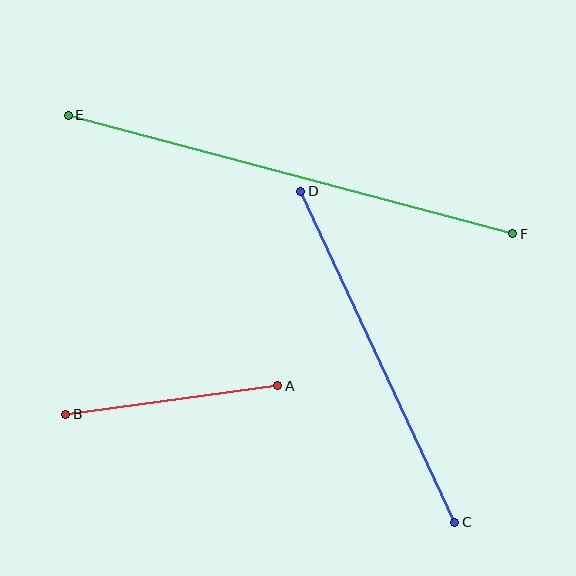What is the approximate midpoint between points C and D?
The midpoint is at approximately (378, 357) pixels.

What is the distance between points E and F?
The distance is approximately 460 pixels.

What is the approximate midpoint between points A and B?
The midpoint is at approximately (172, 400) pixels.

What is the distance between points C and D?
The distance is approximately 365 pixels.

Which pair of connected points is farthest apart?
Points E and F are farthest apart.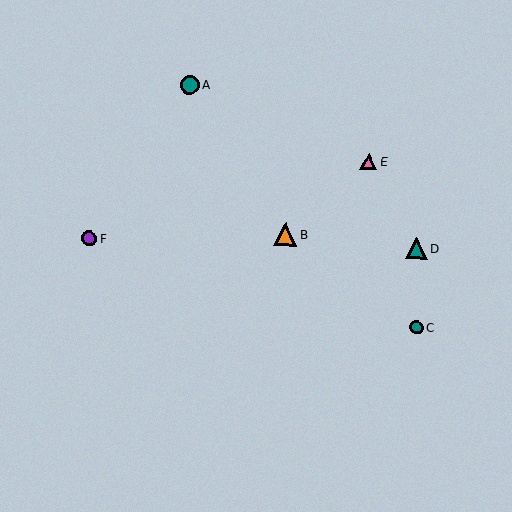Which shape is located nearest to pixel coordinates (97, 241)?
The purple circle (labeled F) at (89, 238) is nearest to that location.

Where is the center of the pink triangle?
The center of the pink triangle is at (369, 161).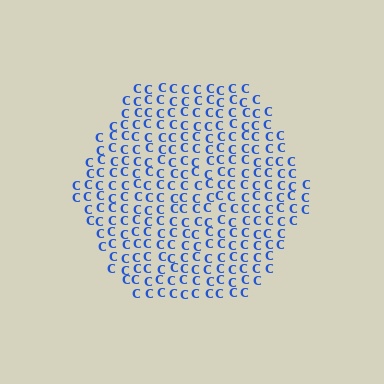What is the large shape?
The large shape is a hexagon.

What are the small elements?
The small elements are letter C's.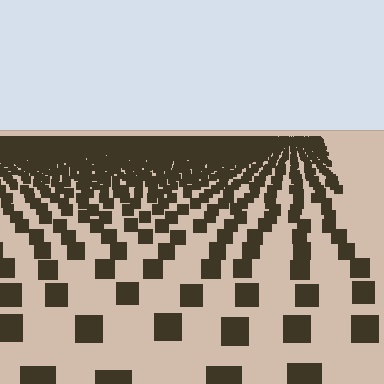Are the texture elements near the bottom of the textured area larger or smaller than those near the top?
Larger. Near the bottom, elements are closer to the viewer and appear at a bigger on-screen size.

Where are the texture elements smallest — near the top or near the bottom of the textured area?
Near the top.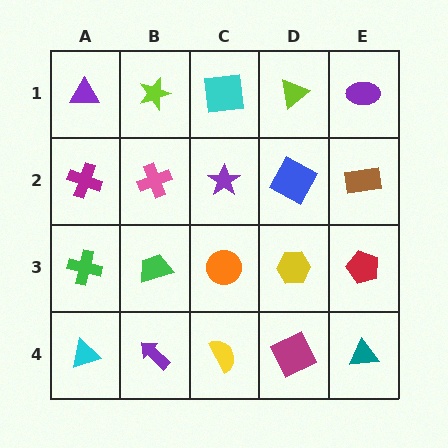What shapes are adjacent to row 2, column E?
A purple ellipse (row 1, column E), a red pentagon (row 3, column E), a blue square (row 2, column D).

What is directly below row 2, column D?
A yellow hexagon.